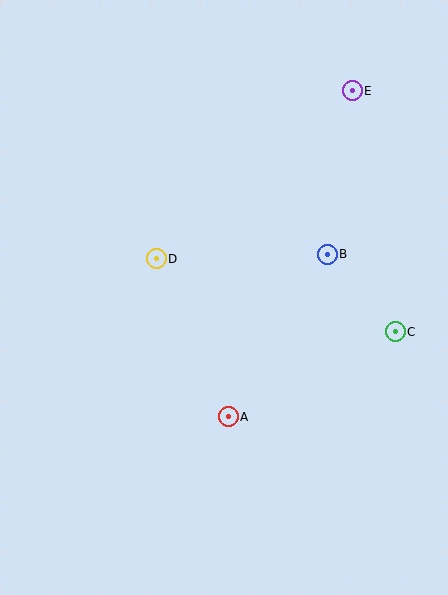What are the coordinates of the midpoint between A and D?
The midpoint between A and D is at (192, 338).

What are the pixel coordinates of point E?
Point E is at (352, 91).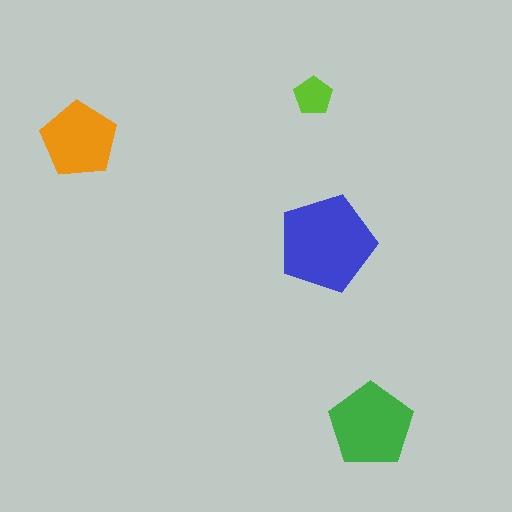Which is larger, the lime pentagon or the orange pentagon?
The orange one.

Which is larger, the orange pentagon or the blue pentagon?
The blue one.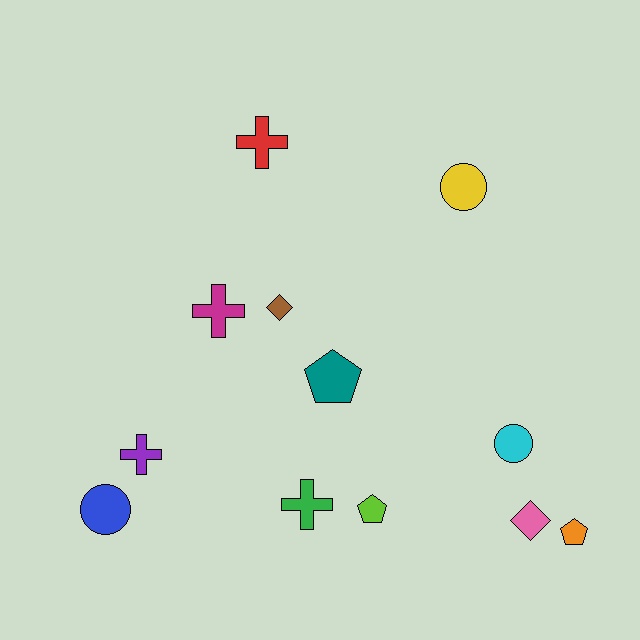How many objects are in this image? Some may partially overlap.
There are 12 objects.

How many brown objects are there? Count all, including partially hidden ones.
There is 1 brown object.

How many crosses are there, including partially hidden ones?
There are 4 crosses.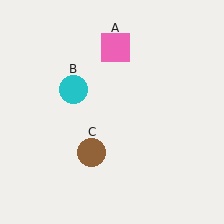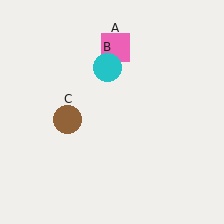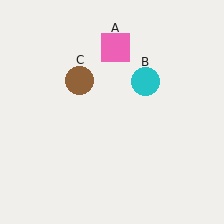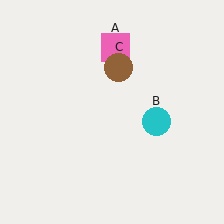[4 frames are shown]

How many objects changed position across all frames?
2 objects changed position: cyan circle (object B), brown circle (object C).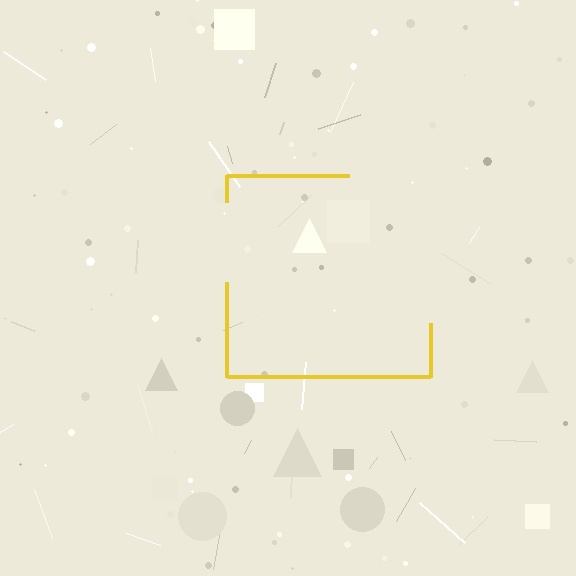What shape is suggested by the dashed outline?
The dashed outline suggests a square.